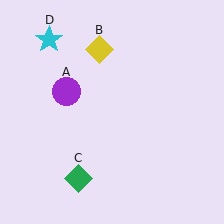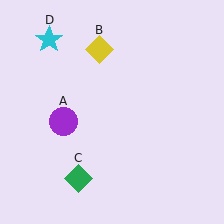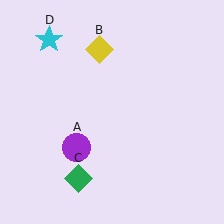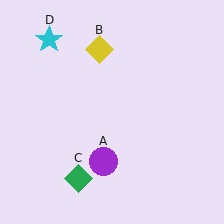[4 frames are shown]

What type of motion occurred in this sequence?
The purple circle (object A) rotated counterclockwise around the center of the scene.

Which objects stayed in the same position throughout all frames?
Yellow diamond (object B) and green diamond (object C) and cyan star (object D) remained stationary.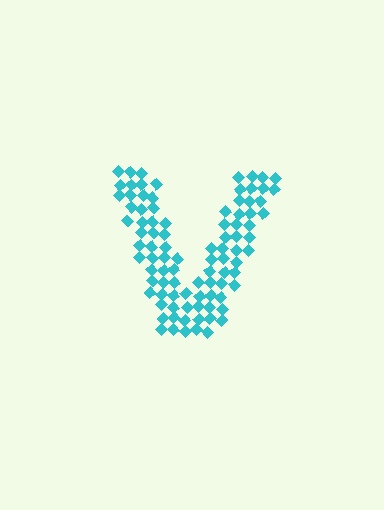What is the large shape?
The large shape is the letter V.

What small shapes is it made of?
It is made of small diamonds.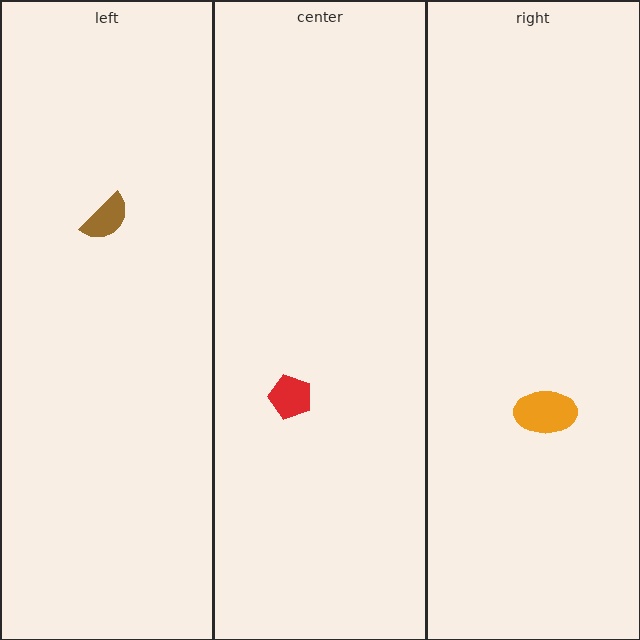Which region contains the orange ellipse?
The right region.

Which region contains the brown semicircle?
The left region.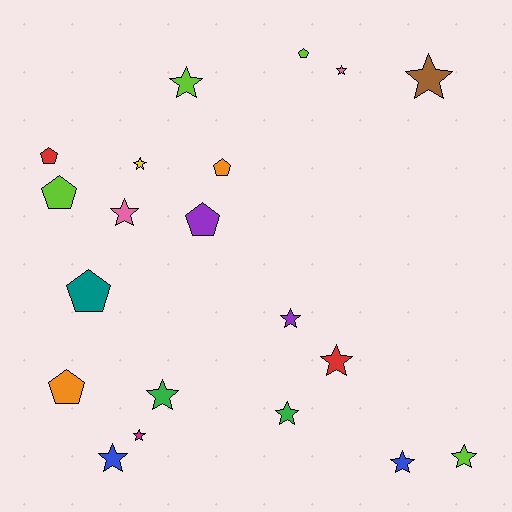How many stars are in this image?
There are 13 stars.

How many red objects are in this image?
There are 2 red objects.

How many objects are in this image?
There are 20 objects.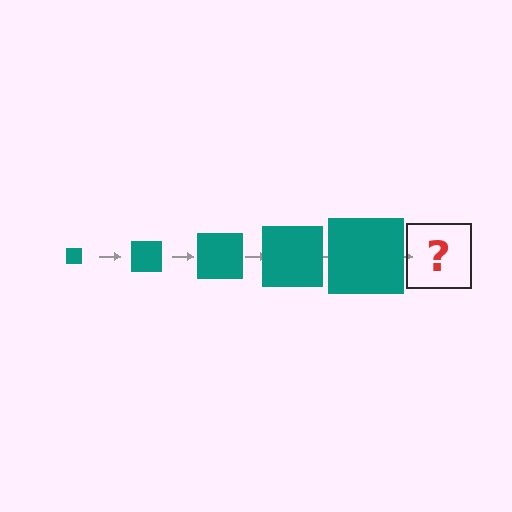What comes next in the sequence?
The next element should be a teal square, larger than the previous one.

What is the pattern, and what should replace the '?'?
The pattern is that the square gets progressively larger each step. The '?' should be a teal square, larger than the previous one.